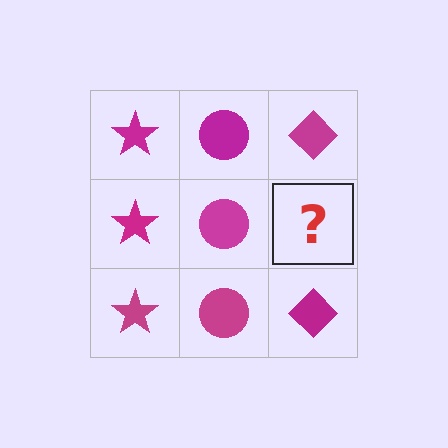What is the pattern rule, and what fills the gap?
The rule is that each column has a consistent shape. The gap should be filled with a magenta diamond.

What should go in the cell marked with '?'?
The missing cell should contain a magenta diamond.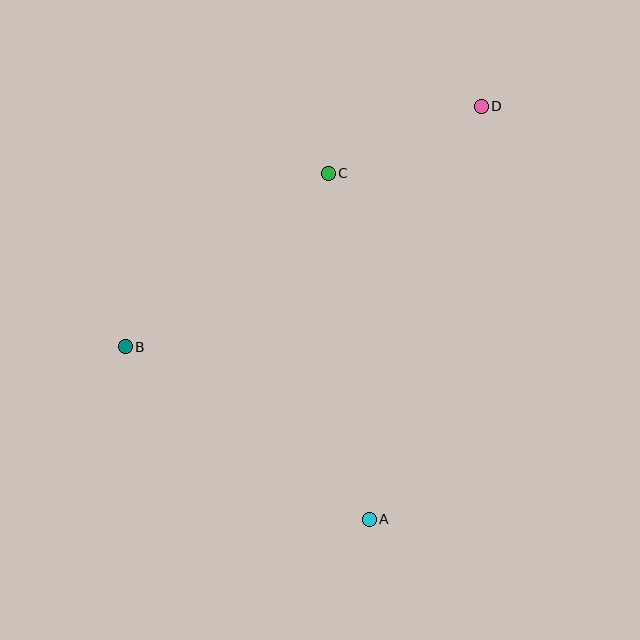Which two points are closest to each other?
Points C and D are closest to each other.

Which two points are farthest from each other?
Points B and D are farthest from each other.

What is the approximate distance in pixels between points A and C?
The distance between A and C is approximately 348 pixels.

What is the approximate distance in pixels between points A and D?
The distance between A and D is approximately 428 pixels.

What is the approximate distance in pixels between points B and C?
The distance between B and C is approximately 267 pixels.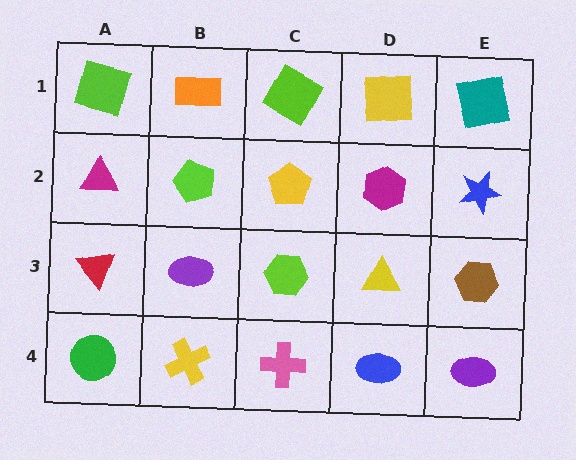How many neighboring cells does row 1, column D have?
3.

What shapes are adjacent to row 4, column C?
A lime hexagon (row 3, column C), a yellow cross (row 4, column B), a blue ellipse (row 4, column D).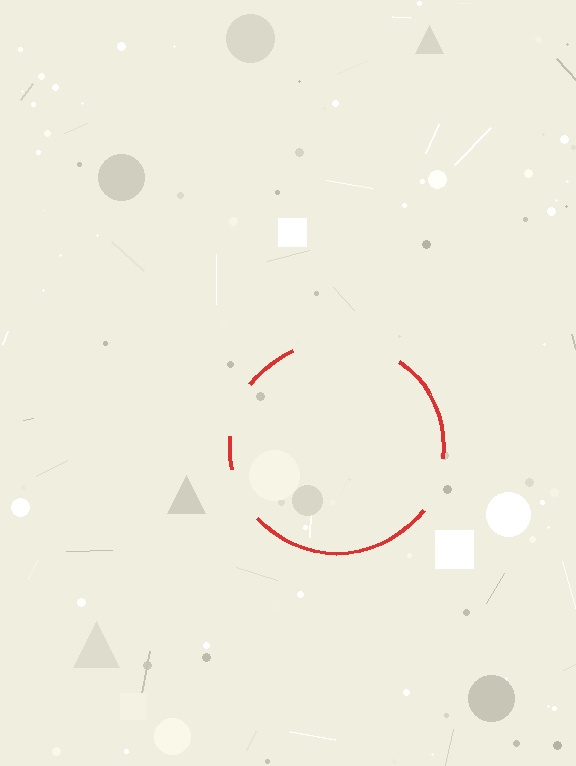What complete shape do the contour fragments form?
The contour fragments form a circle.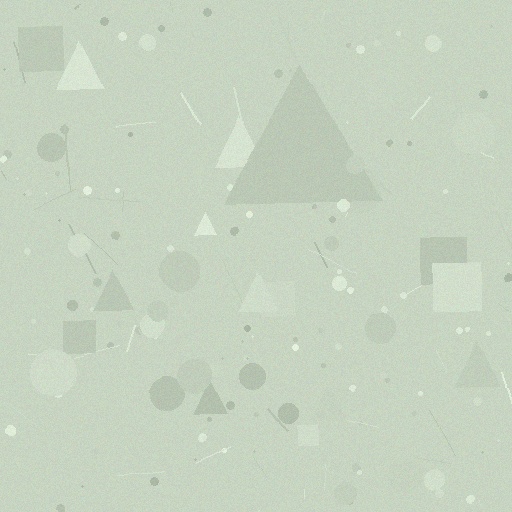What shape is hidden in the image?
A triangle is hidden in the image.